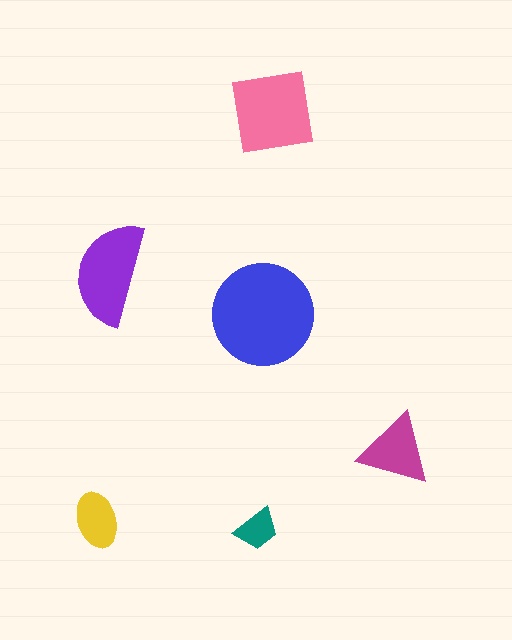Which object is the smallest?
The teal trapezoid.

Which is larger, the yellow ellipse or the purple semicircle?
The purple semicircle.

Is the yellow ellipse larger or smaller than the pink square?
Smaller.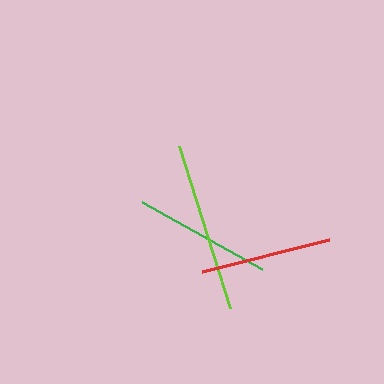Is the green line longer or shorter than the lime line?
The lime line is longer than the green line.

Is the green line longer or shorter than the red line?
The green line is longer than the red line.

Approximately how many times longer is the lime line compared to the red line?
The lime line is approximately 1.3 times the length of the red line.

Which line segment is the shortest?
The red line is the shortest at approximately 131 pixels.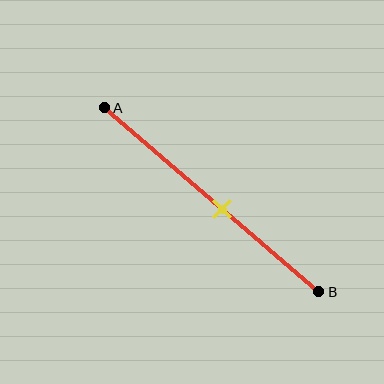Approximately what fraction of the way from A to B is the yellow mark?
The yellow mark is approximately 55% of the way from A to B.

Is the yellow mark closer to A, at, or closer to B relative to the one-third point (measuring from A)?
The yellow mark is closer to point B than the one-third point of segment AB.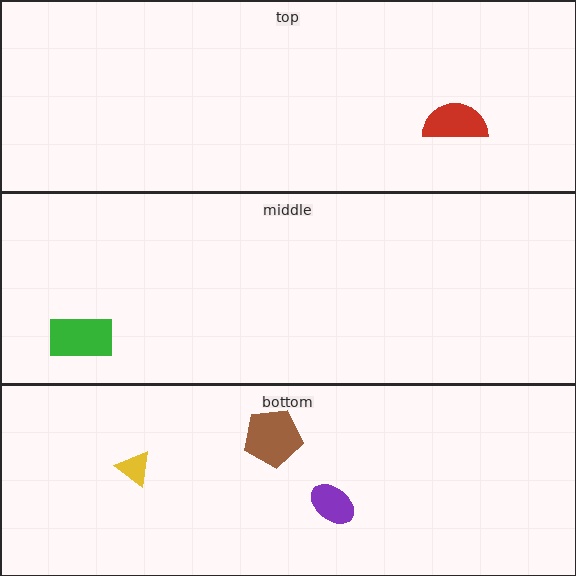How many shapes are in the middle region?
1.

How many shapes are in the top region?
1.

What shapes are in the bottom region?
The brown pentagon, the purple ellipse, the yellow triangle.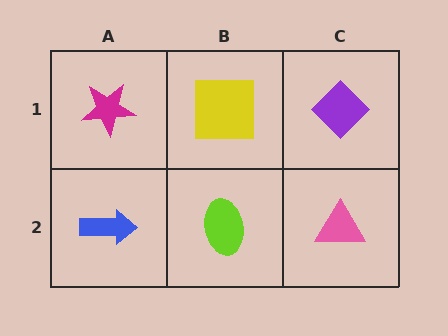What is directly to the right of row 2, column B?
A pink triangle.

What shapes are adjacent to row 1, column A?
A blue arrow (row 2, column A), a yellow square (row 1, column B).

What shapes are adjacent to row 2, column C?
A purple diamond (row 1, column C), a lime ellipse (row 2, column B).